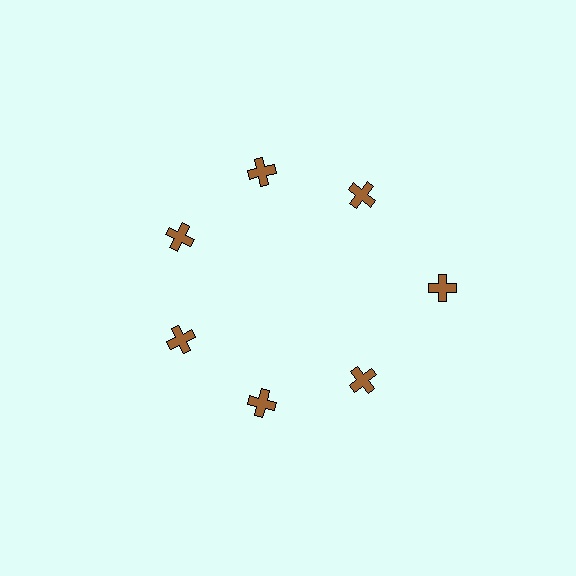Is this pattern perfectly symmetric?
No. The 7 brown crosses are arranged in a ring, but one element near the 3 o'clock position is pushed outward from the center, breaking the 7-fold rotational symmetry.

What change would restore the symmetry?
The symmetry would be restored by moving it inward, back onto the ring so that all 7 crosses sit at equal angles and equal distance from the center.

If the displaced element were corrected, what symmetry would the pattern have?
It would have 7-fold rotational symmetry — the pattern would map onto itself every 51 degrees.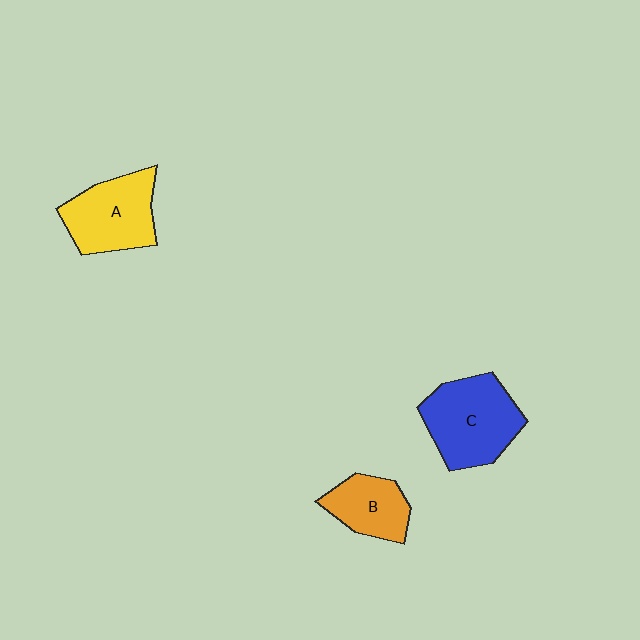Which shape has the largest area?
Shape C (blue).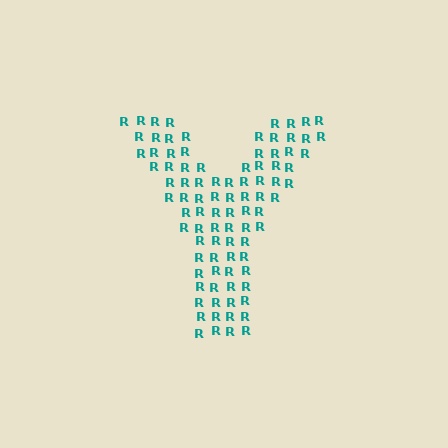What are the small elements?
The small elements are letter R's.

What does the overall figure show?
The overall figure shows the letter Y.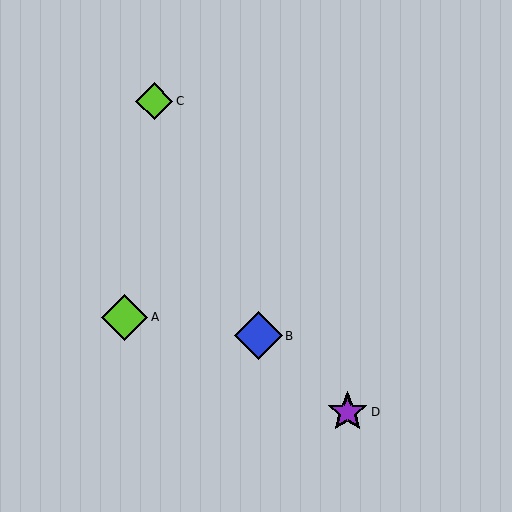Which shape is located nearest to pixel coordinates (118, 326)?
The lime diamond (labeled A) at (125, 317) is nearest to that location.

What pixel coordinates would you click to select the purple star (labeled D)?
Click at (347, 412) to select the purple star D.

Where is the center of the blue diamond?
The center of the blue diamond is at (258, 336).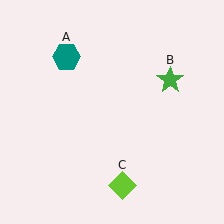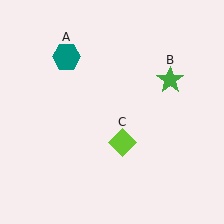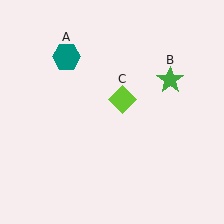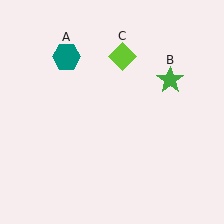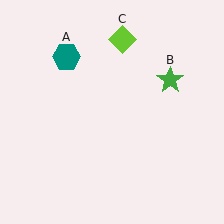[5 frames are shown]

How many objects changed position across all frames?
1 object changed position: lime diamond (object C).